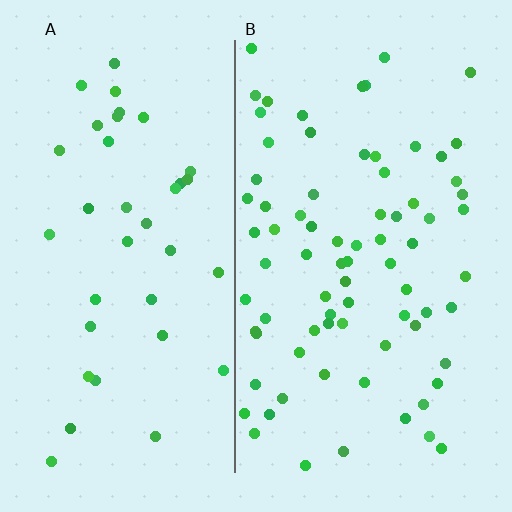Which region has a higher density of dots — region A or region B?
B (the right).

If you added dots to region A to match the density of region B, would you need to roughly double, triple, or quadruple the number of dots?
Approximately double.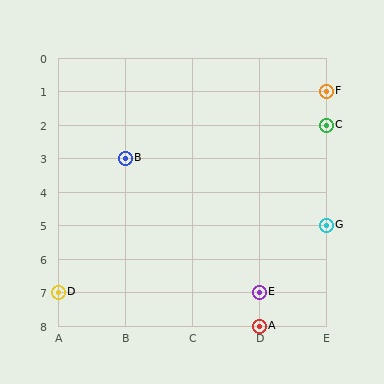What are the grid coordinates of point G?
Point G is at grid coordinates (E, 5).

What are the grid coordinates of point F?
Point F is at grid coordinates (E, 1).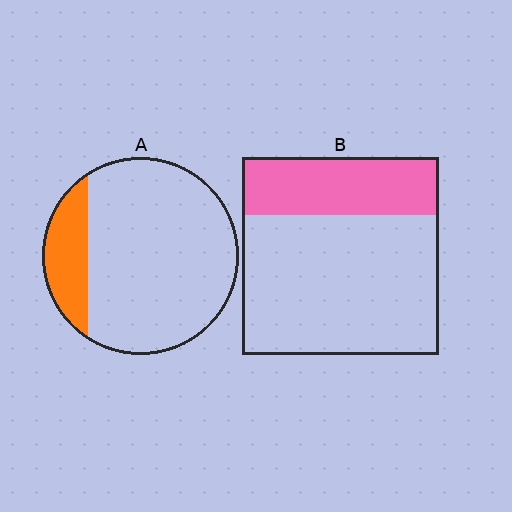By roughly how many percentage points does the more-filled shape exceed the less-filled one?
By roughly 10 percentage points (B over A).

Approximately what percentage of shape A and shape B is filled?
A is approximately 20% and B is approximately 30%.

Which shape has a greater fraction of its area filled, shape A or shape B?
Shape B.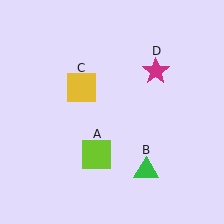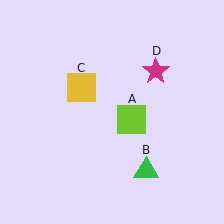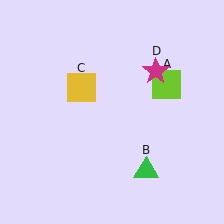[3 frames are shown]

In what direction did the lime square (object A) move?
The lime square (object A) moved up and to the right.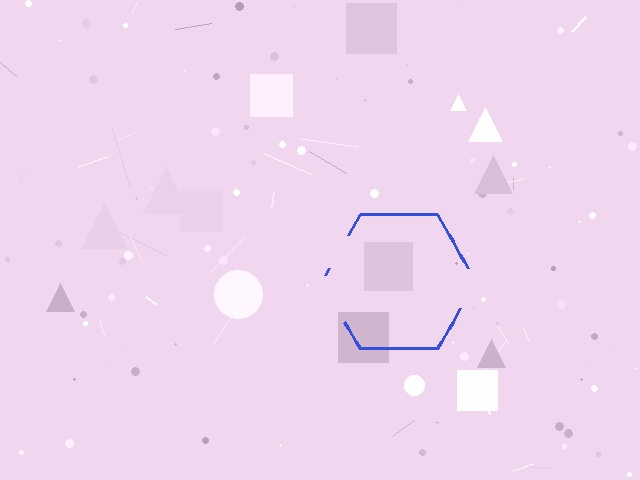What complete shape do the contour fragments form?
The contour fragments form a hexagon.